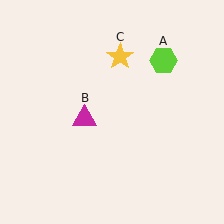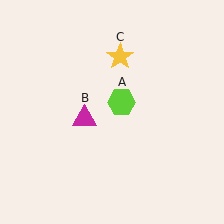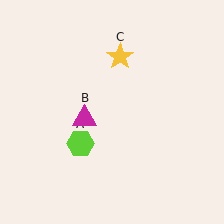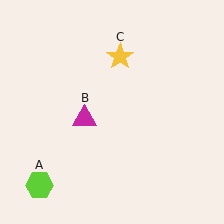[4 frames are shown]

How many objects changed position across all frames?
1 object changed position: lime hexagon (object A).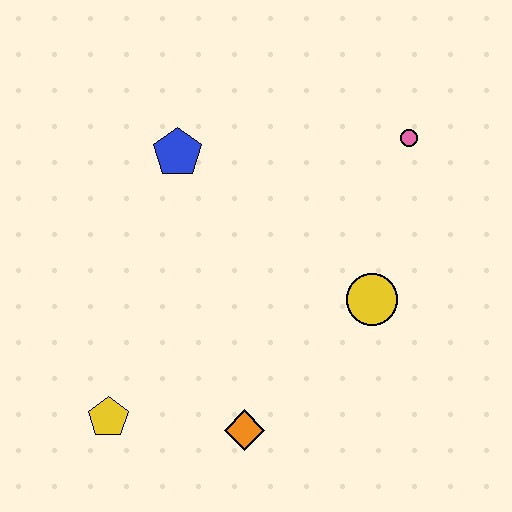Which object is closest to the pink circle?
The yellow circle is closest to the pink circle.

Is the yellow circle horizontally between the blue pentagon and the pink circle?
Yes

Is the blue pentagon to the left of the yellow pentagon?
No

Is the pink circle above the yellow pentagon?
Yes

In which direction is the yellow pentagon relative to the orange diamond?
The yellow pentagon is to the left of the orange diamond.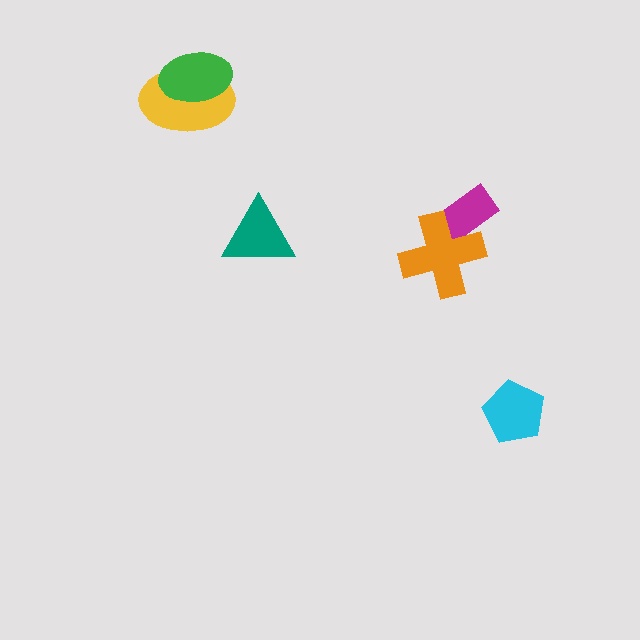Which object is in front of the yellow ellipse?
The green ellipse is in front of the yellow ellipse.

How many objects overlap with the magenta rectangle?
1 object overlaps with the magenta rectangle.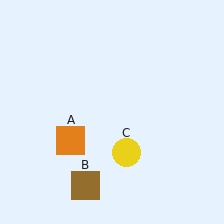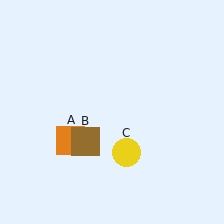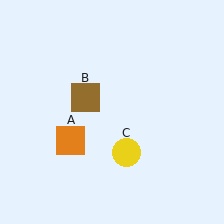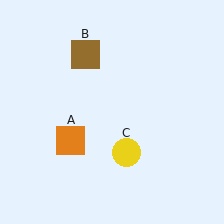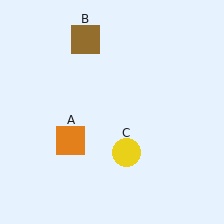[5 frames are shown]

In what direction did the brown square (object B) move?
The brown square (object B) moved up.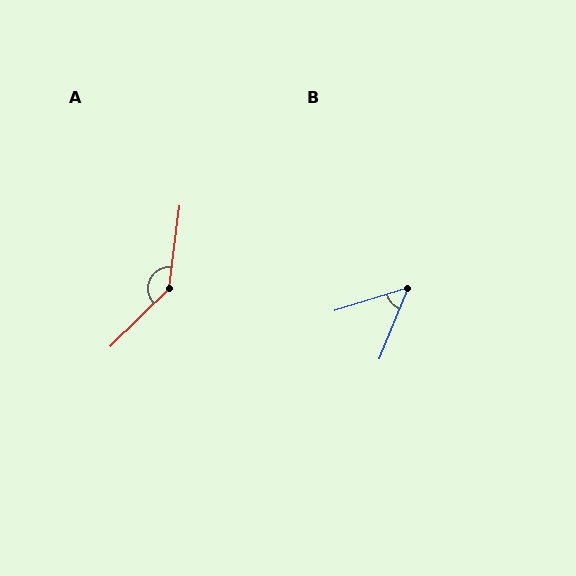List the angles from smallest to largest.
B (51°), A (142°).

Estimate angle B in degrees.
Approximately 51 degrees.